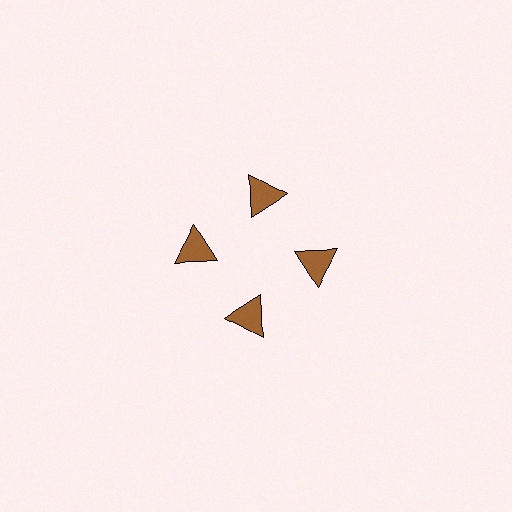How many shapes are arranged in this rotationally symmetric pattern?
There are 4 shapes, arranged in 4 groups of 1.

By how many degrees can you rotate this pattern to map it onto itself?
The pattern maps onto itself every 90 degrees of rotation.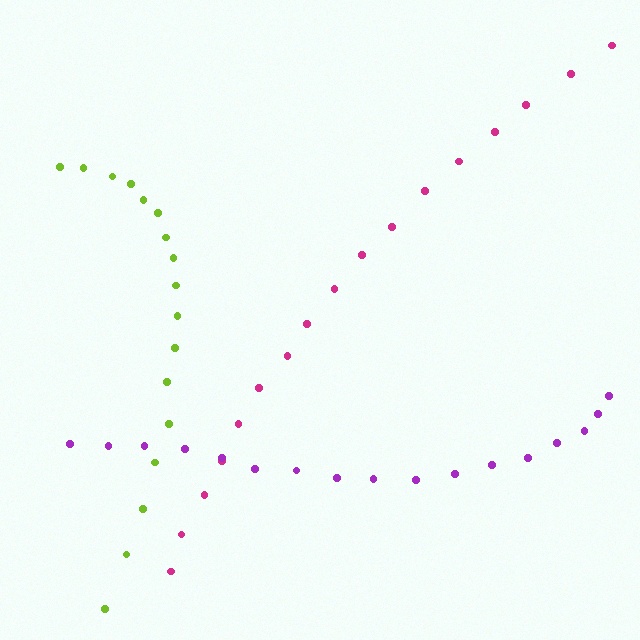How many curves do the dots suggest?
There are 3 distinct paths.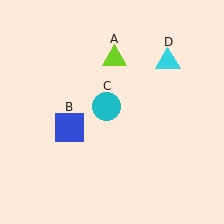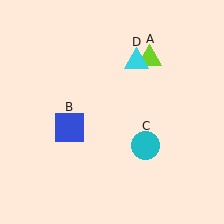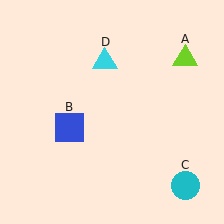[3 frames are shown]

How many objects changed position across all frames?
3 objects changed position: lime triangle (object A), cyan circle (object C), cyan triangle (object D).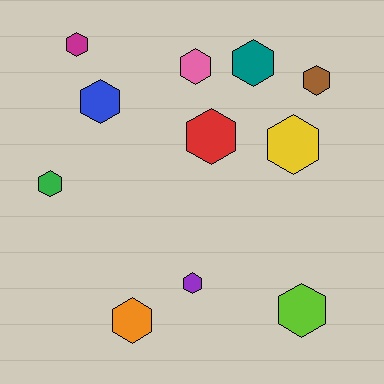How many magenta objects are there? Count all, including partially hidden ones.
There is 1 magenta object.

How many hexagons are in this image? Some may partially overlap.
There are 11 hexagons.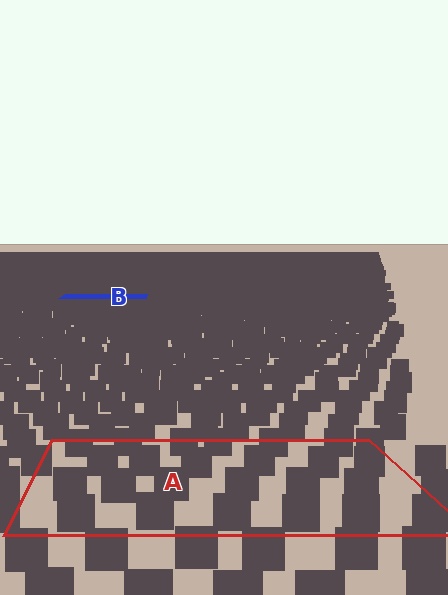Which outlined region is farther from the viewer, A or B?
Region B is farther from the viewer — the texture elements inside it appear smaller and more densely packed.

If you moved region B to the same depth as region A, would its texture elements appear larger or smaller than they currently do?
They would appear larger. At a closer depth, the same texture elements are projected at a bigger on-screen size.